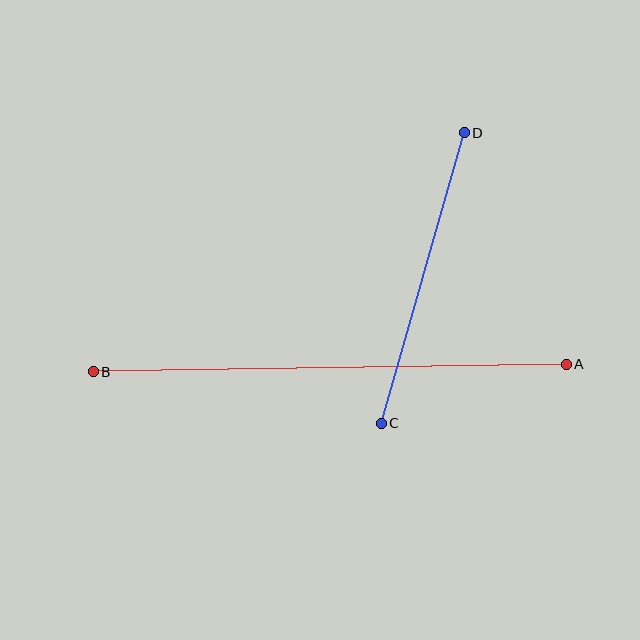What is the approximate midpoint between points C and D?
The midpoint is at approximately (423, 278) pixels.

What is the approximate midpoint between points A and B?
The midpoint is at approximately (330, 368) pixels.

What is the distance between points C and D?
The distance is approximately 302 pixels.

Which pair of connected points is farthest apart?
Points A and B are farthest apart.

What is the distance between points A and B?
The distance is approximately 473 pixels.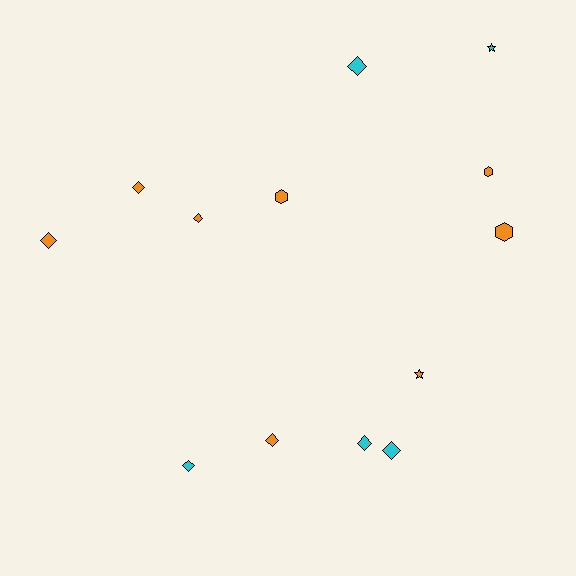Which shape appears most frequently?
Diamond, with 8 objects.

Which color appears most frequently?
Orange, with 8 objects.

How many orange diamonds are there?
There are 4 orange diamonds.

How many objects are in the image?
There are 13 objects.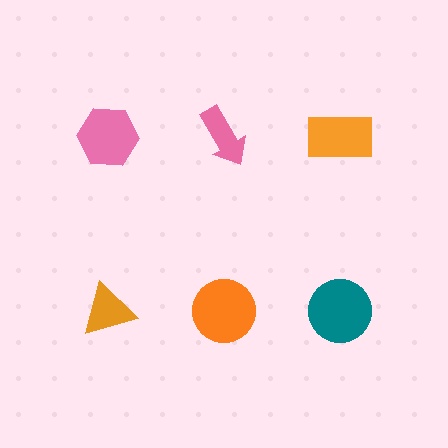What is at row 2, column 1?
An orange triangle.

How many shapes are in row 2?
3 shapes.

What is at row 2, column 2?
An orange circle.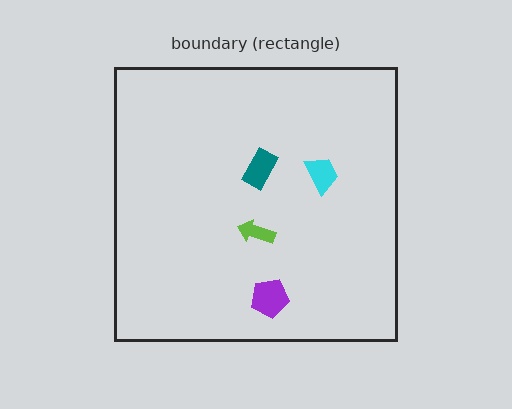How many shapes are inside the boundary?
4 inside, 0 outside.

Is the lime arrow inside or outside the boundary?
Inside.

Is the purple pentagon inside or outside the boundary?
Inside.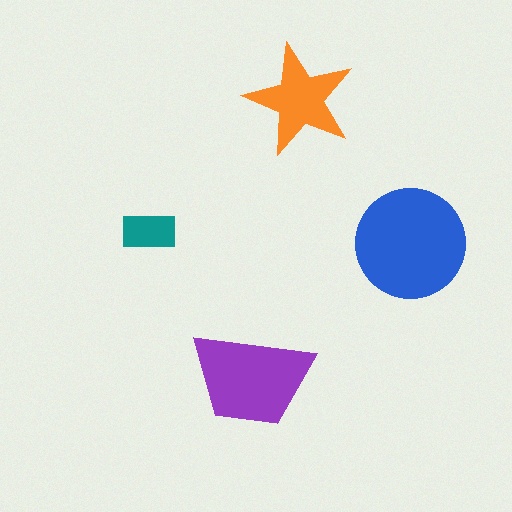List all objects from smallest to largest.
The teal rectangle, the orange star, the purple trapezoid, the blue circle.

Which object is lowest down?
The purple trapezoid is bottommost.